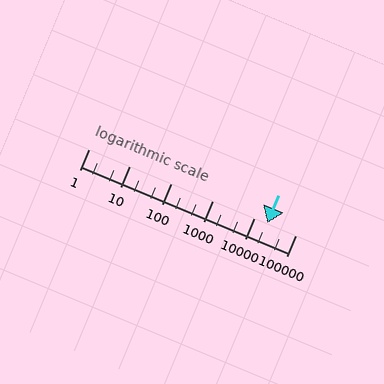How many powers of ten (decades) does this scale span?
The scale spans 5 decades, from 1 to 100000.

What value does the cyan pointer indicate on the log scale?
The pointer indicates approximately 21000.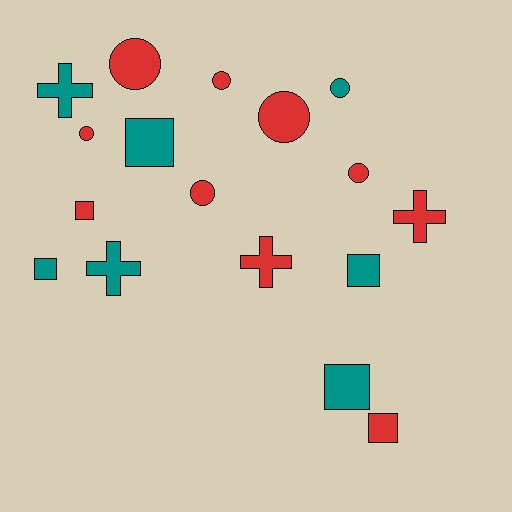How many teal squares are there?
There are 4 teal squares.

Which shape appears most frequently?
Circle, with 7 objects.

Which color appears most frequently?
Red, with 10 objects.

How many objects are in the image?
There are 17 objects.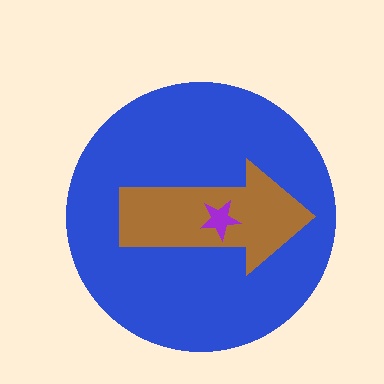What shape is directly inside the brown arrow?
The purple star.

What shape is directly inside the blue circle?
The brown arrow.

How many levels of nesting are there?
3.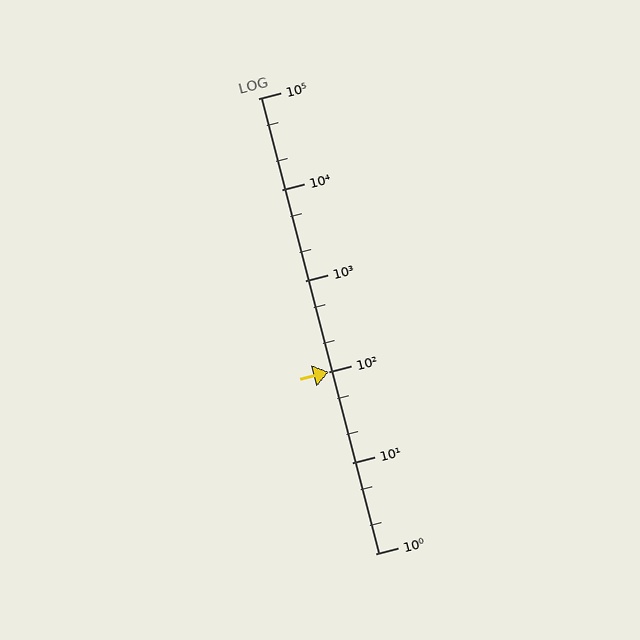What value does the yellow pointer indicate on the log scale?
The pointer indicates approximately 100.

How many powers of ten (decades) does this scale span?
The scale spans 5 decades, from 1 to 100000.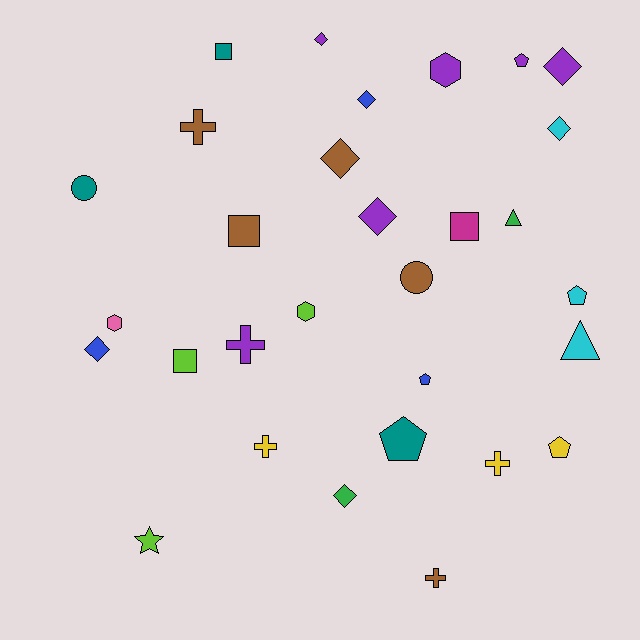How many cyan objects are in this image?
There are 3 cyan objects.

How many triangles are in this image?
There are 2 triangles.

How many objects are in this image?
There are 30 objects.